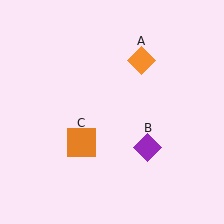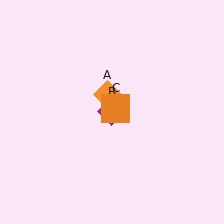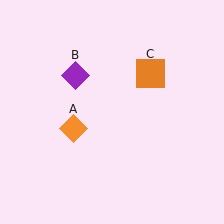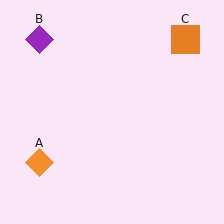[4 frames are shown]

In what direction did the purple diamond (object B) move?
The purple diamond (object B) moved up and to the left.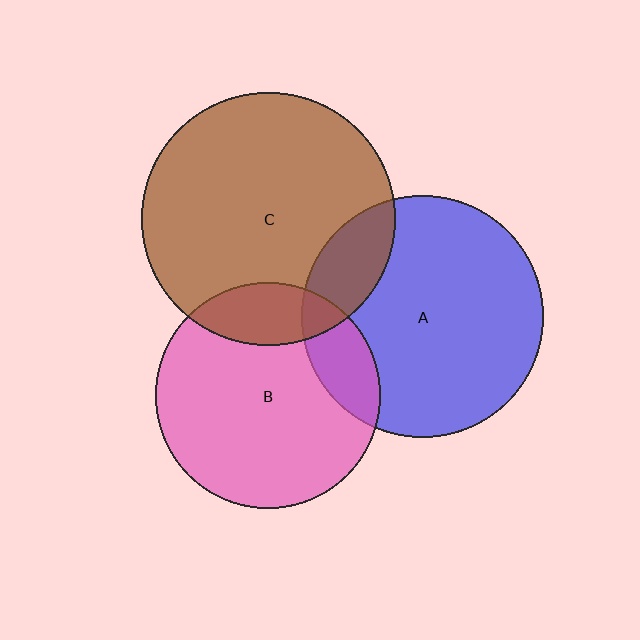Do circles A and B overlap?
Yes.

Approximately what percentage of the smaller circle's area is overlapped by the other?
Approximately 15%.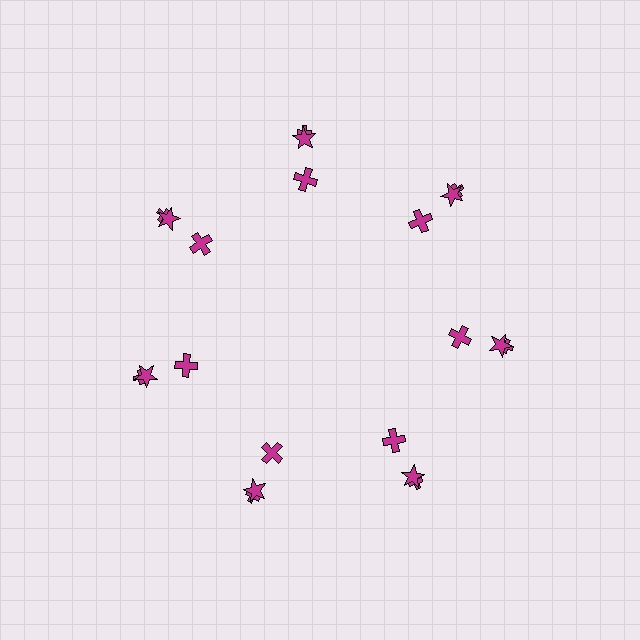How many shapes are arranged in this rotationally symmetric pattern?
There are 21 shapes, arranged in 7 groups of 3.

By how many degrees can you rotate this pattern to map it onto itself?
The pattern maps onto itself every 51 degrees of rotation.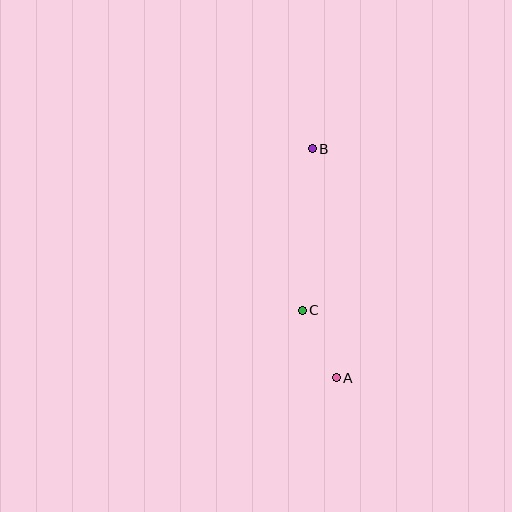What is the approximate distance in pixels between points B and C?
The distance between B and C is approximately 162 pixels.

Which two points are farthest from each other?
Points A and B are farthest from each other.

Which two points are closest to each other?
Points A and C are closest to each other.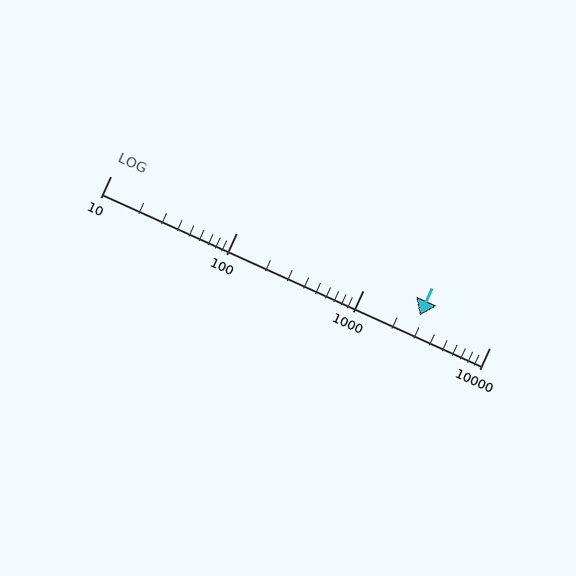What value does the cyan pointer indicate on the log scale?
The pointer indicates approximately 2800.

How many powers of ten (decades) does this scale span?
The scale spans 3 decades, from 10 to 10000.